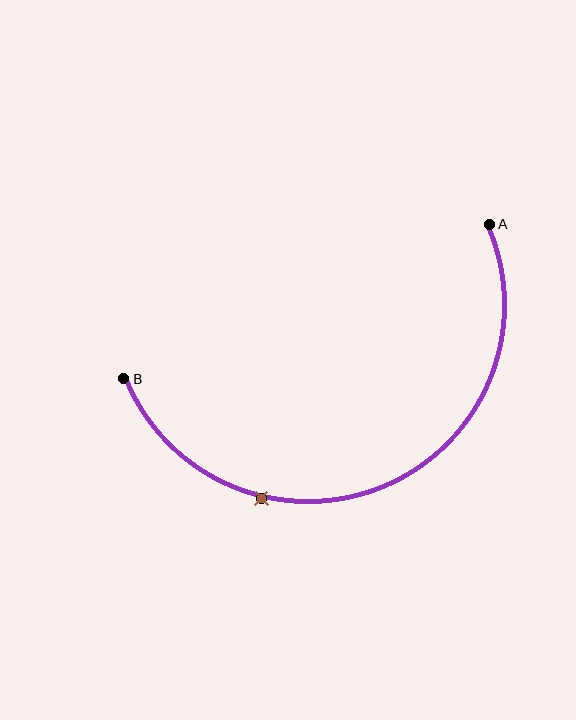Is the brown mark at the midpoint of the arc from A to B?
No. The brown mark lies on the arc but is closer to endpoint B. The arc midpoint would be at the point on the curve equidistant along the arc from both A and B.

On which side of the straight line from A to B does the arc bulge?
The arc bulges below the straight line connecting A and B.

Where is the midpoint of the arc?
The arc midpoint is the point on the curve farthest from the straight line joining A and B. It sits below that line.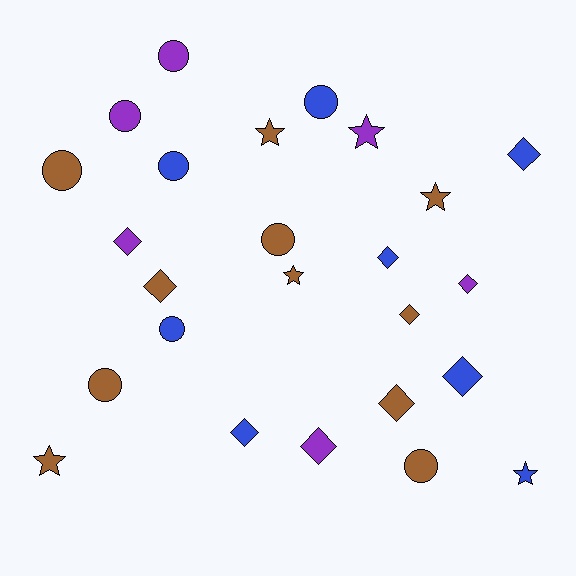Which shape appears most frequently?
Diamond, with 10 objects.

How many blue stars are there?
There is 1 blue star.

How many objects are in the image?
There are 25 objects.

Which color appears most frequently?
Brown, with 11 objects.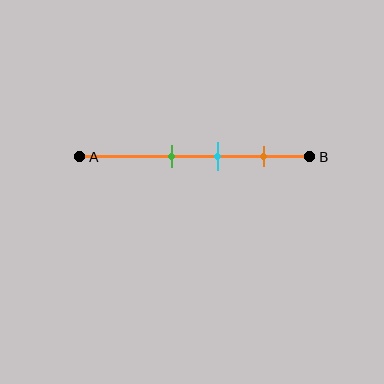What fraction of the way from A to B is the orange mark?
The orange mark is approximately 80% (0.8) of the way from A to B.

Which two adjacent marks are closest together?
The green and cyan marks are the closest adjacent pair.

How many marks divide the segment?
There are 3 marks dividing the segment.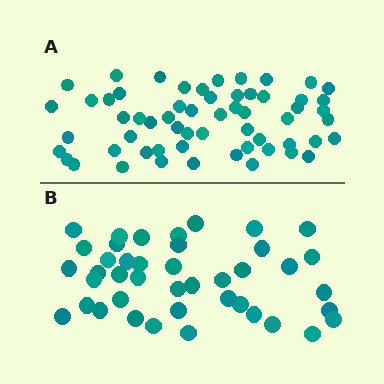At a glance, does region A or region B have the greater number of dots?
Region A (the top region) has more dots.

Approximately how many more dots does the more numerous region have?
Region A has approximately 15 more dots than region B.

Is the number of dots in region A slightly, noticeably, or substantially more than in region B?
Region A has noticeably more, but not dramatically so. The ratio is roughly 1.4 to 1.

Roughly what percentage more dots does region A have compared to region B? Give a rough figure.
About 40% more.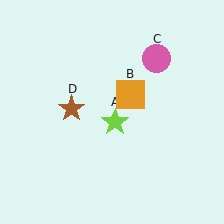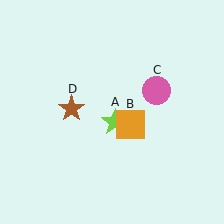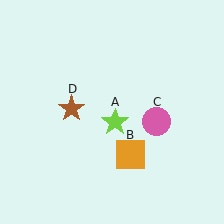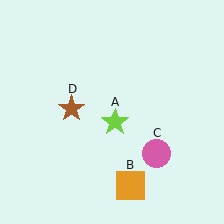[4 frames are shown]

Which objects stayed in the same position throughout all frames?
Lime star (object A) and brown star (object D) remained stationary.